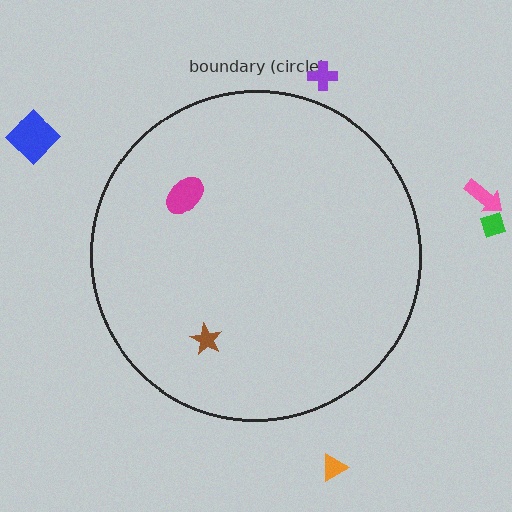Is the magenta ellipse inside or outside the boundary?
Inside.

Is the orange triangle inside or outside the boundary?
Outside.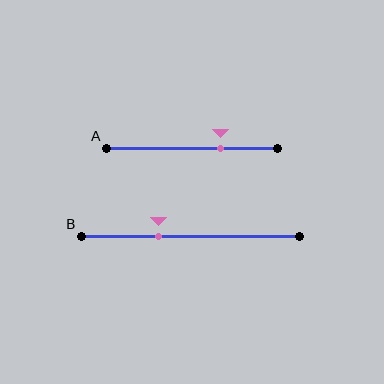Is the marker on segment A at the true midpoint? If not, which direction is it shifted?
No, the marker on segment A is shifted to the right by about 17% of the segment length.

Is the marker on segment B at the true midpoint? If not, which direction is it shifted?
No, the marker on segment B is shifted to the left by about 14% of the segment length.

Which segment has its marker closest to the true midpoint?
Segment B has its marker closest to the true midpoint.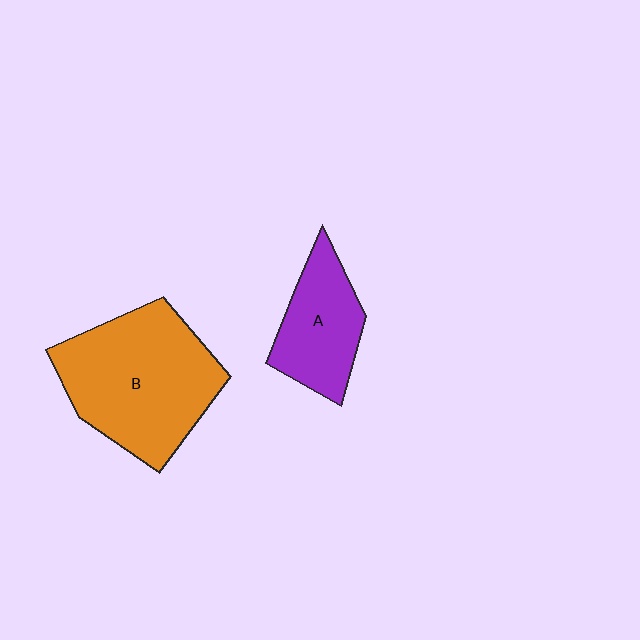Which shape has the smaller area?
Shape A (purple).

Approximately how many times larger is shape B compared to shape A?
Approximately 1.9 times.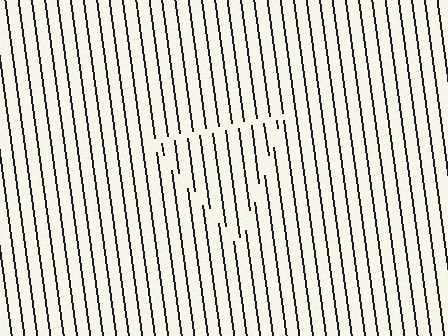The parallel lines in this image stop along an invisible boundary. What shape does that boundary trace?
An illusory triangle. The interior of the shape contains the same grating, shifted by half a period — the contour is defined by the phase discontinuity where line-ends from the inner and outer gratings abut.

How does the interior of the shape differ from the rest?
The interior of the shape contains the same grating, shifted by half a period — the contour is defined by the phase discontinuity where line-ends from the inner and outer gratings abut.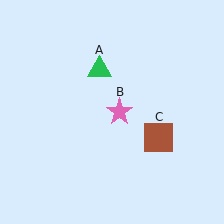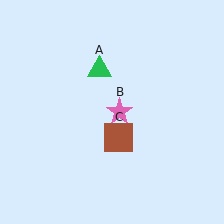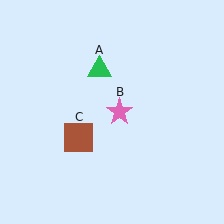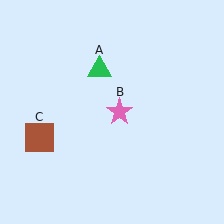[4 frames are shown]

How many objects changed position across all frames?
1 object changed position: brown square (object C).